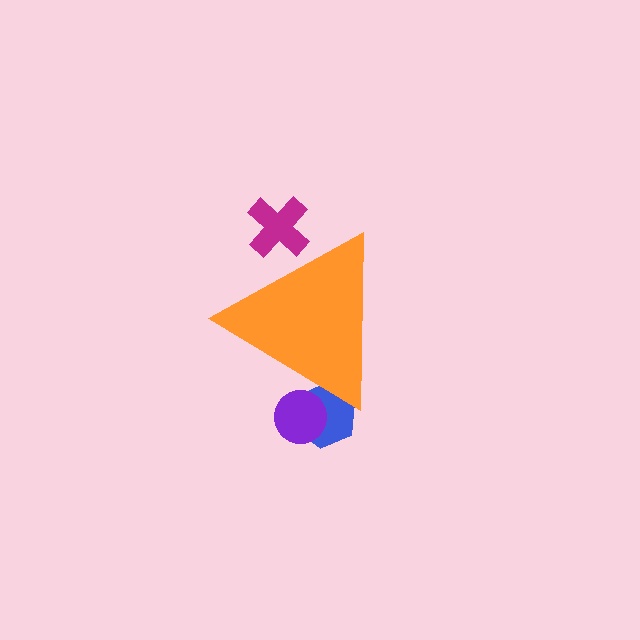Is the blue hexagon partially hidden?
Yes, the blue hexagon is partially hidden behind the orange triangle.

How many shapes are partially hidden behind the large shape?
3 shapes are partially hidden.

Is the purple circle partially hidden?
Yes, the purple circle is partially hidden behind the orange triangle.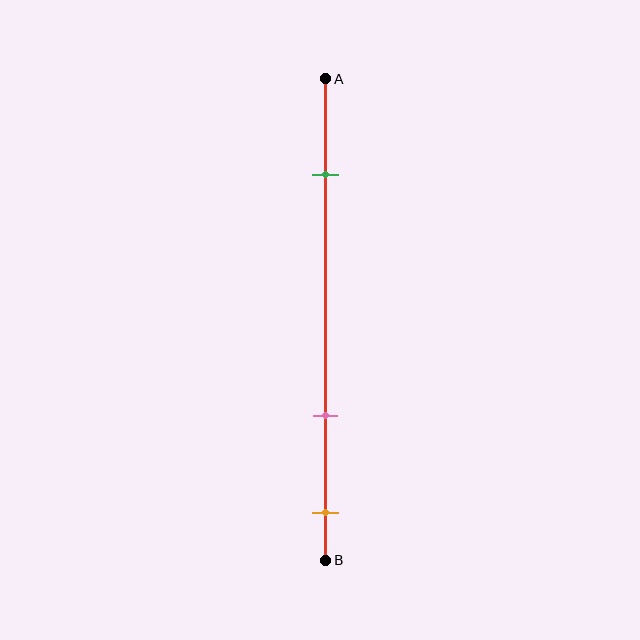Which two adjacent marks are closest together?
The pink and orange marks are the closest adjacent pair.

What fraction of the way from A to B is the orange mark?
The orange mark is approximately 90% (0.9) of the way from A to B.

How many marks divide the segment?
There are 3 marks dividing the segment.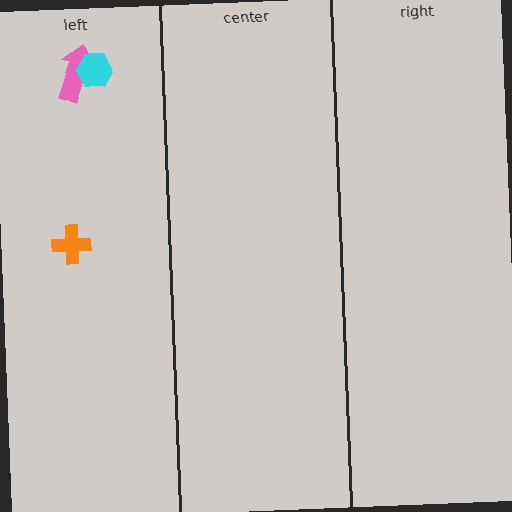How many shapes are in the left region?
3.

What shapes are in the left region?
The pink arrow, the cyan hexagon, the orange cross.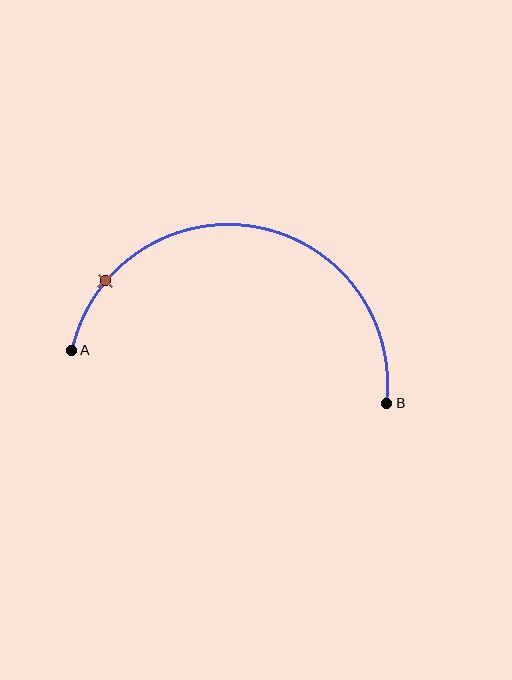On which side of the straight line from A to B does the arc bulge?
The arc bulges above the straight line connecting A and B.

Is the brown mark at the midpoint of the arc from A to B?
No. The brown mark lies on the arc but is closer to endpoint A. The arc midpoint would be at the point on the curve equidistant along the arc from both A and B.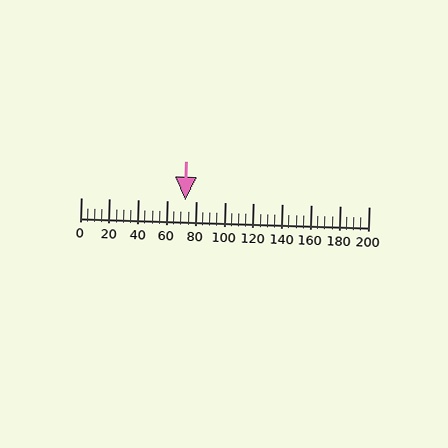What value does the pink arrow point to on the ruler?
The pink arrow points to approximately 73.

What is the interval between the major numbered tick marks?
The major tick marks are spaced 20 units apart.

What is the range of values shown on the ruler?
The ruler shows values from 0 to 200.